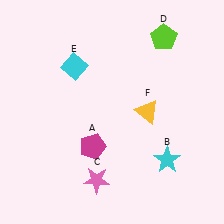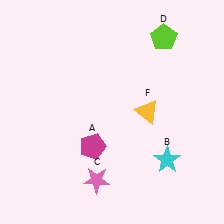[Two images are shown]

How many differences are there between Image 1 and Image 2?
There is 1 difference between the two images.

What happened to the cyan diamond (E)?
The cyan diamond (E) was removed in Image 2. It was in the top-left area of Image 1.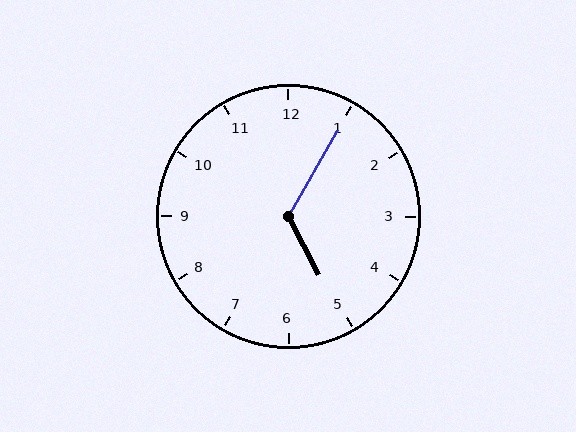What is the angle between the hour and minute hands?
Approximately 122 degrees.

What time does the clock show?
5:05.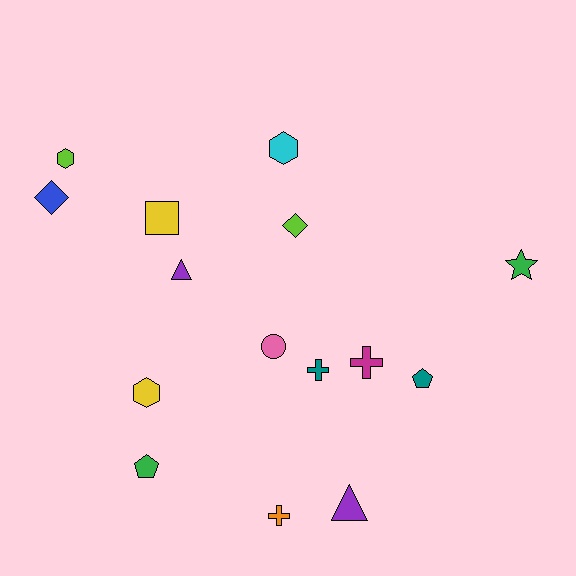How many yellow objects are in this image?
There are 2 yellow objects.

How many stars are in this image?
There is 1 star.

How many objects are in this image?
There are 15 objects.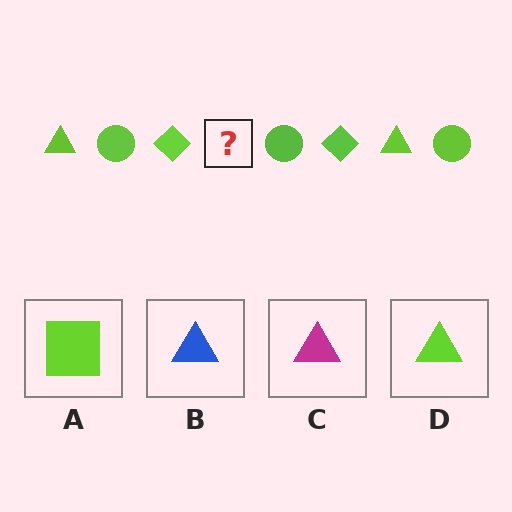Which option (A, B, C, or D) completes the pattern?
D.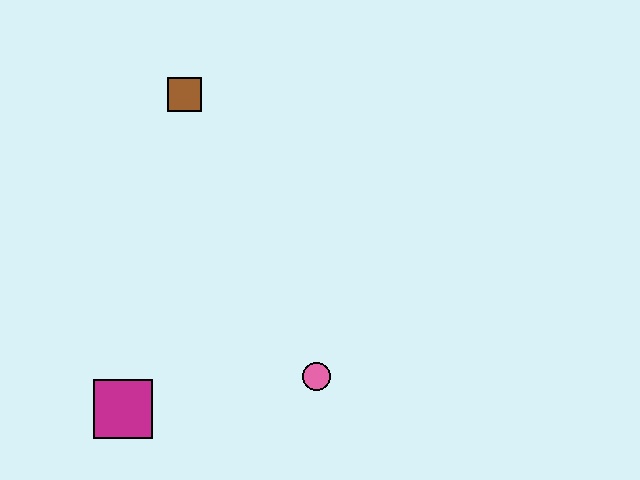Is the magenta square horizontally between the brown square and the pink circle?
No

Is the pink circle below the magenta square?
No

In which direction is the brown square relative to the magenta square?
The brown square is above the magenta square.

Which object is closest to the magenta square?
The pink circle is closest to the magenta square.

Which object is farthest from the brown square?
The magenta square is farthest from the brown square.